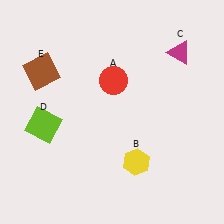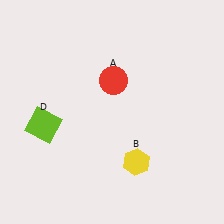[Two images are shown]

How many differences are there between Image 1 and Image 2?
There are 2 differences between the two images.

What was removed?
The brown square (E), the magenta triangle (C) were removed in Image 2.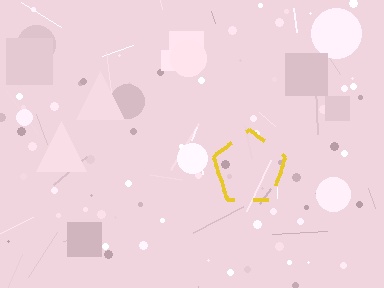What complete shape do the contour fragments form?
The contour fragments form a pentagon.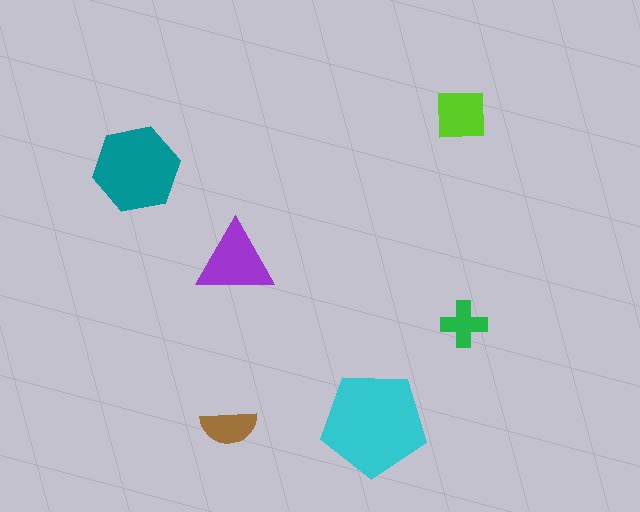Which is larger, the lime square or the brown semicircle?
The lime square.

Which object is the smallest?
The green cross.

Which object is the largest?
The cyan pentagon.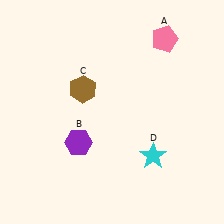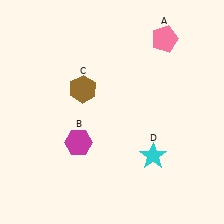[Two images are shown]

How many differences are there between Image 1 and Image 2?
There is 1 difference between the two images.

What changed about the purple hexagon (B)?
In Image 1, B is purple. In Image 2, it changed to magenta.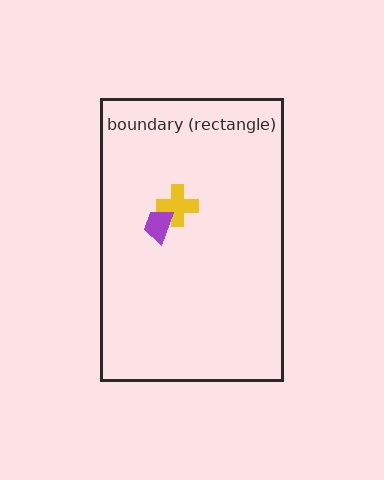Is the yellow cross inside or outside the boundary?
Inside.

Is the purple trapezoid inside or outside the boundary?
Inside.